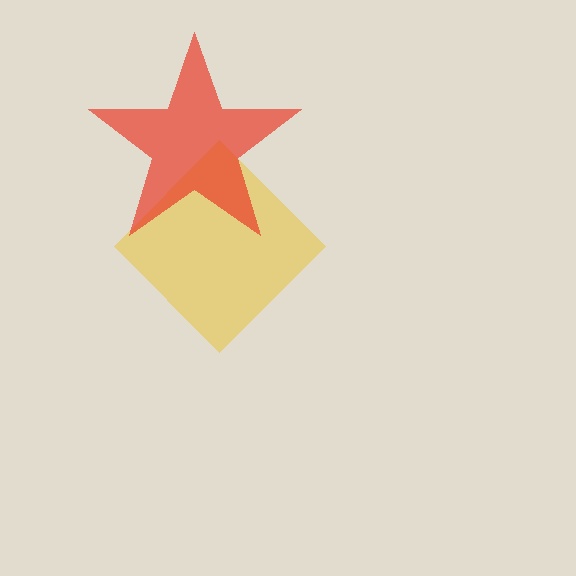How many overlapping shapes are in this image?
There are 2 overlapping shapes in the image.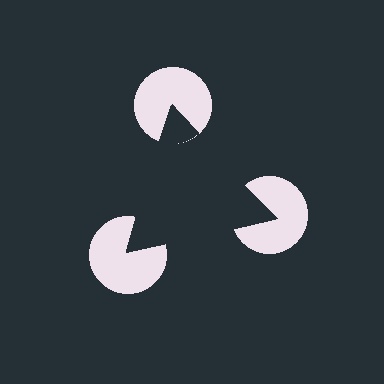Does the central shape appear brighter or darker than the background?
It typically appears slightly darker than the background, even though no actual brightness change is drawn.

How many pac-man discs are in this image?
There are 3 — one at each vertex of the illusory triangle.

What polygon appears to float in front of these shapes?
An illusory triangle — its edges are inferred from the aligned wedge cuts in the pac-man discs, not physically drawn.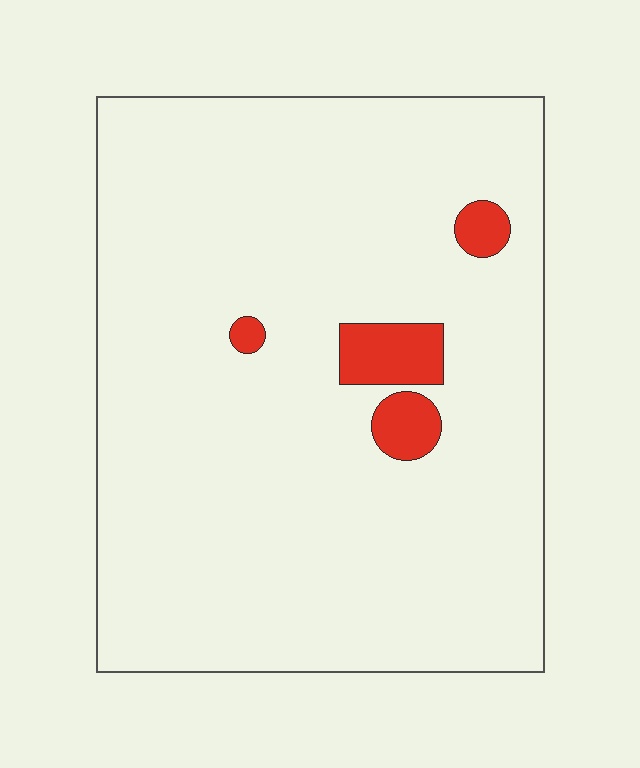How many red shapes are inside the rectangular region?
4.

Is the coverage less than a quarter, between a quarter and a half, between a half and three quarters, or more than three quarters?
Less than a quarter.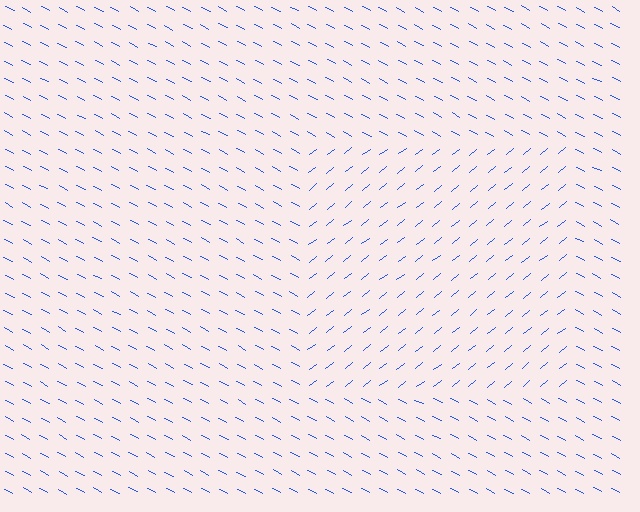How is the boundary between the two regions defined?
The boundary is defined purely by a change in line orientation (approximately 66 degrees difference). All lines are the same color and thickness.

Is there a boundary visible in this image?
Yes, there is a texture boundary formed by a change in line orientation.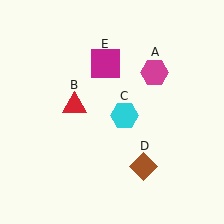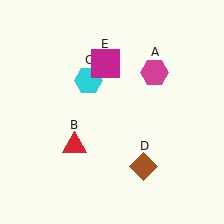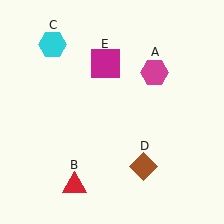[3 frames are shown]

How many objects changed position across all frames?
2 objects changed position: red triangle (object B), cyan hexagon (object C).